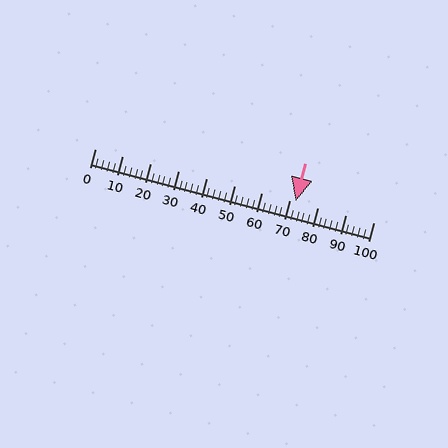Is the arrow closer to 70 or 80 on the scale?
The arrow is closer to 70.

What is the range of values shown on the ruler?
The ruler shows values from 0 to 100.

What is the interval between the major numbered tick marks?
The major tick marks are spaced 10 units apart.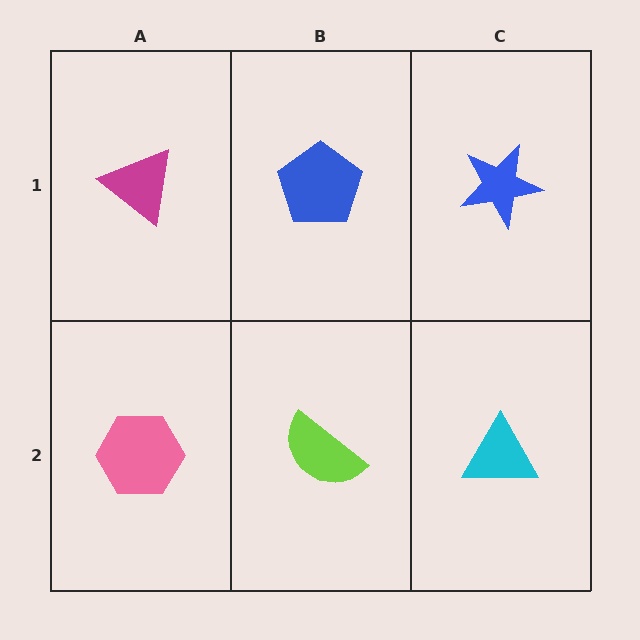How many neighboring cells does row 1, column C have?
2.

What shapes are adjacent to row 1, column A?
A pink hexagon (row 2, column A), a blue pentagon (row 1, column B).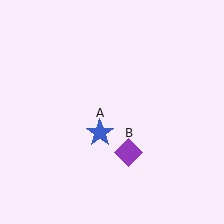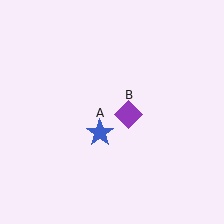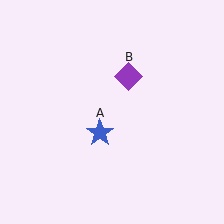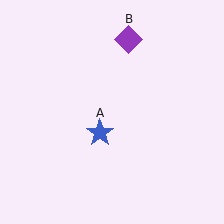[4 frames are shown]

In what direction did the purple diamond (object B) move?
The purple diamond (object B) moved up.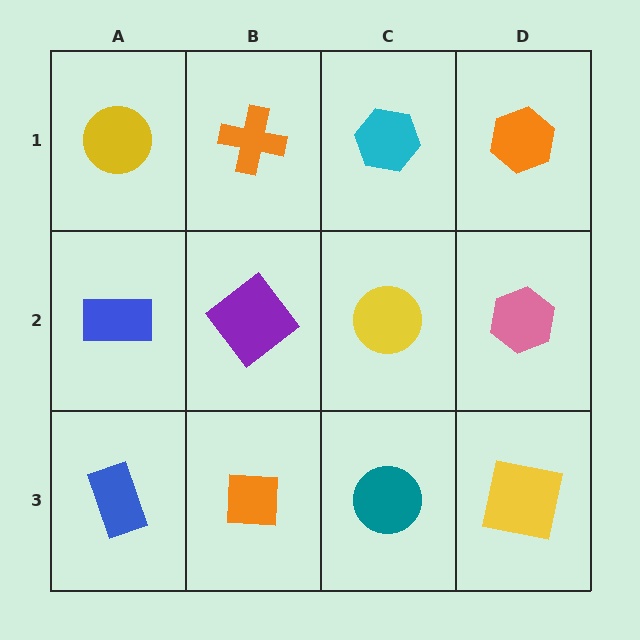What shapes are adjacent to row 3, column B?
A purple diamond (row 2, column B), a blue rectangle (row 3, column A), a teal circle (row 3, column C).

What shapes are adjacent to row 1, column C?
A yellow circle (row 2, column C), an orange cross (row 1, column B), an orange hexagon (row 1, column D).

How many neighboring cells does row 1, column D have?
2.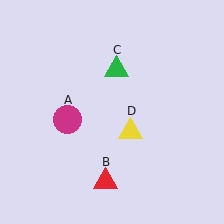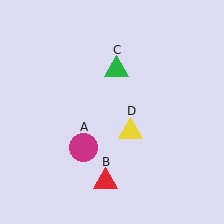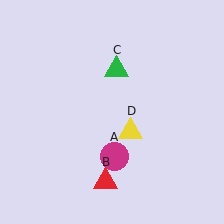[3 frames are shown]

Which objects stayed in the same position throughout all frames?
Red triangle (object B) and green triangle (object C) and yellow triangle (object D) remained stationary.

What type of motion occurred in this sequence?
The magenta circle (object A) rotated counterclockwise around the center of the scene.